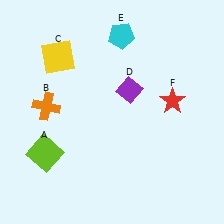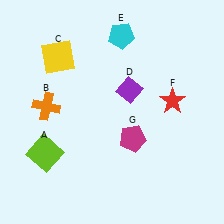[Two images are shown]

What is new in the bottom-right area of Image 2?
A magenta pentagon (G) was added in the bottom-right area of Image 2.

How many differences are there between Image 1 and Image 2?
There is 1 difference between the two images.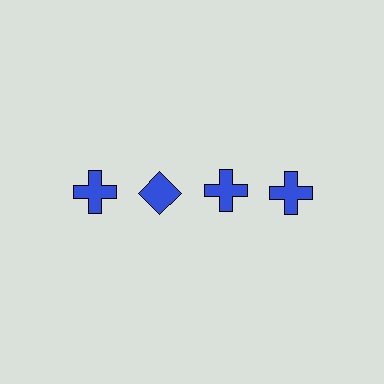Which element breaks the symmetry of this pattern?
The blue diamond in the top row, second from left column breaks the symmetry. All other shapes are blue crosses.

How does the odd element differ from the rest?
It has a different shape: diamond instead of cross.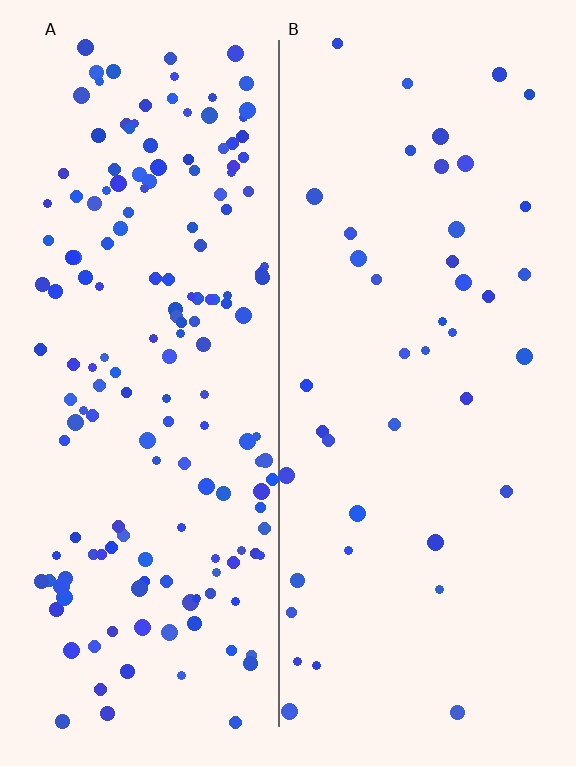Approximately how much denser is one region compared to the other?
Approximately 4.0× — region A over region B.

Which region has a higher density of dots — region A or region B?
A (the left).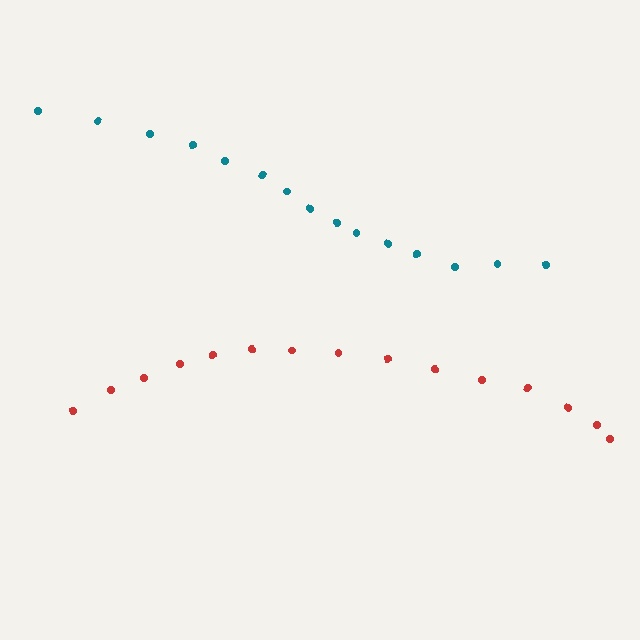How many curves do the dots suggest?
There are 2 distinct paths.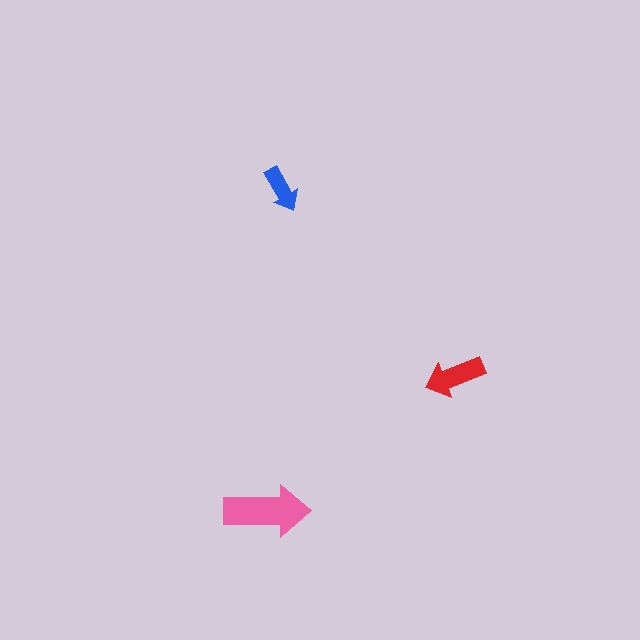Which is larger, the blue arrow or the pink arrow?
The pink one.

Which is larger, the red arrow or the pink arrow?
The pink one.